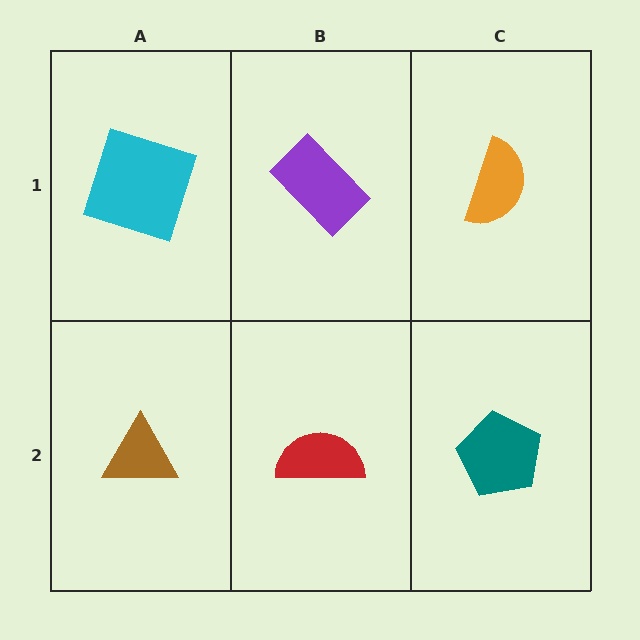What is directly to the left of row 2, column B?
A brown triangle.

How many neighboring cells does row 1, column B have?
3.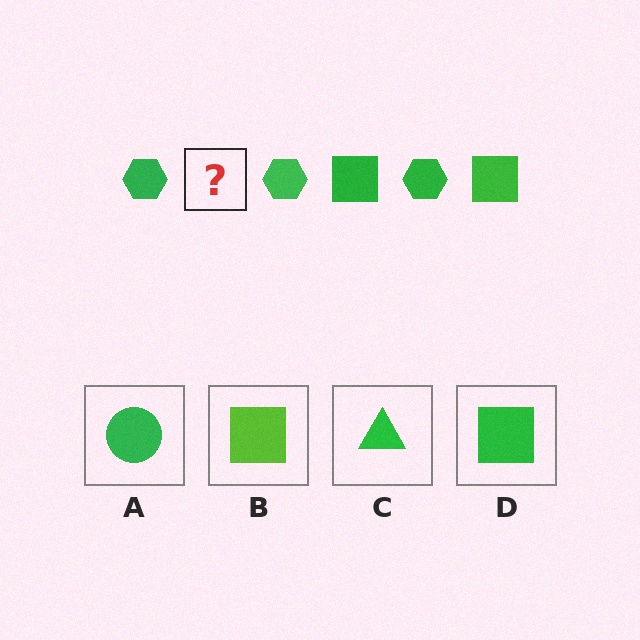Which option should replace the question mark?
Option D.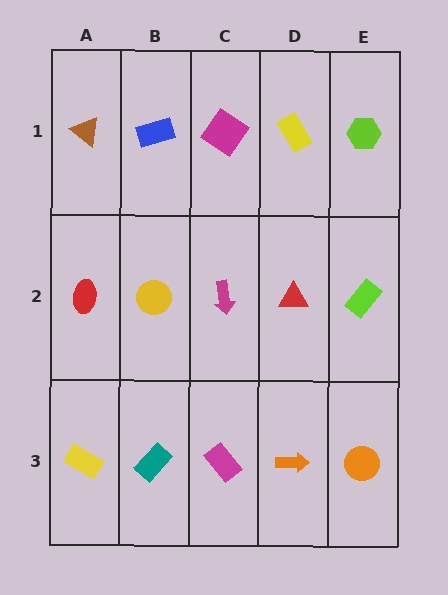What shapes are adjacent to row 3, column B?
A yellow circle (row 2, column B), a yellow rectangle (row 3, column A), a magenta rectangle (row 3, column C).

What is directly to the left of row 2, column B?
A red ellipse.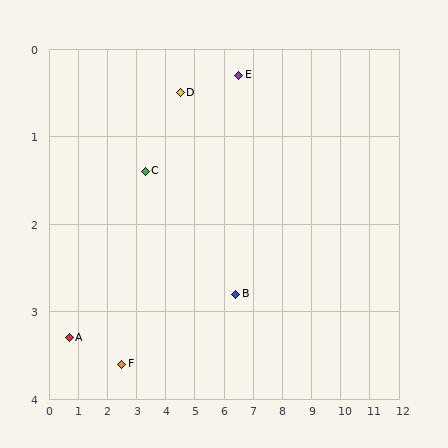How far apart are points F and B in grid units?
Points F and B are about 4.0 grid units apart.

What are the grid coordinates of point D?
Point D is at approximately (4.5, 0.5).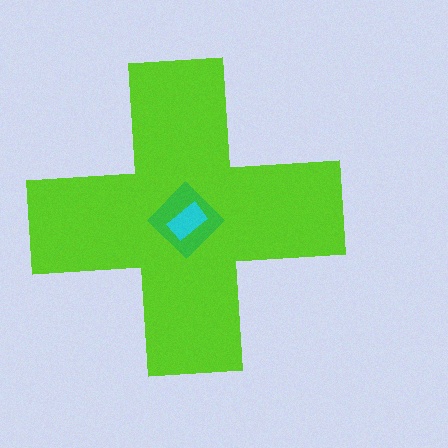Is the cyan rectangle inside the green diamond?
Yes.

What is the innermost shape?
The cyan rectangle.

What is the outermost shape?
The lime cross.